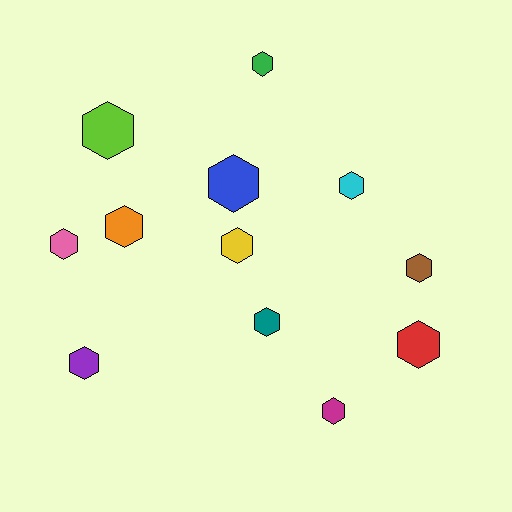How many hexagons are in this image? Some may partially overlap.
There are 12 hexagons.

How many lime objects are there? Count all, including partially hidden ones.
There is 1 lime object.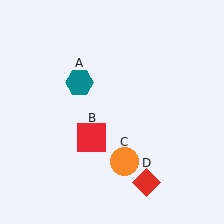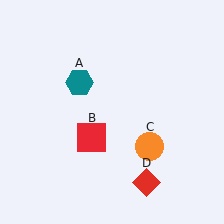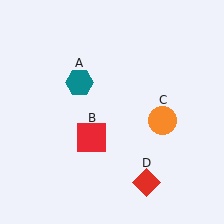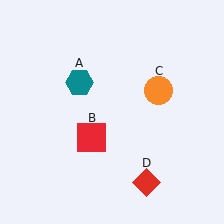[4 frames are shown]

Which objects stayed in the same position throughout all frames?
Teal hexagon (object A) and red square (object B) and red diamond (object D) remained stationary.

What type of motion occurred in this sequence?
The orange circle (object C) rotated counterclockwise around the center of the scene.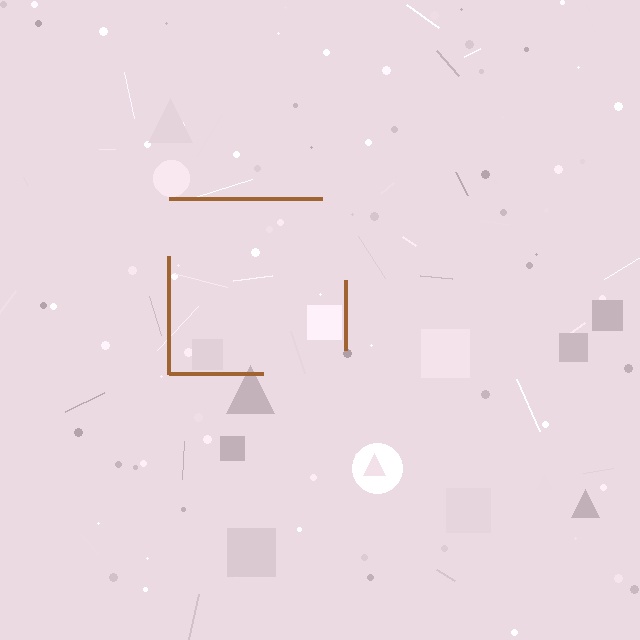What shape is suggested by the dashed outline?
The dashed outline suggests a square.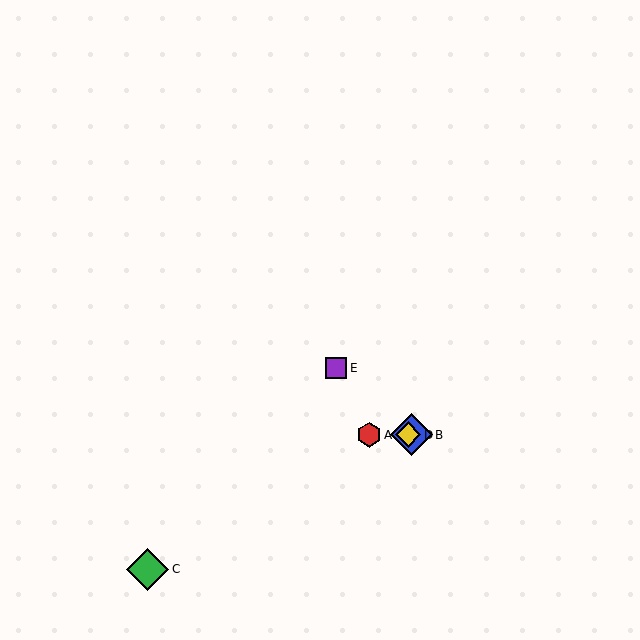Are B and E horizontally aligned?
No, B is at y≈435 and E is at y≈368.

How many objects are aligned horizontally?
3 objects (A, B, D) are aligned horizontally.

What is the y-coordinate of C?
Object C is at y≈569.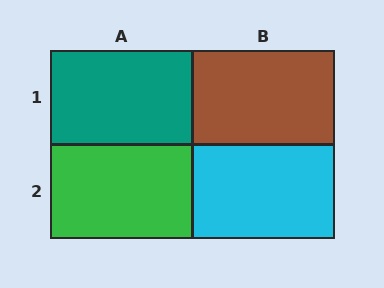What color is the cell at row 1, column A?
Teal.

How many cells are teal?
1 cell is teal.